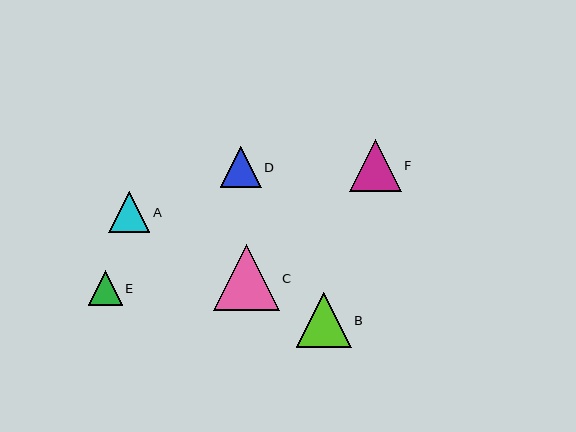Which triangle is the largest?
Triangle C is the largest with a size of approximately 66 pixels.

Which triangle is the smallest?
Triangle E is the smallest with a size of approximately 34 pixels.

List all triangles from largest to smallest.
From largest to smallest: C, B, F, A, D, E.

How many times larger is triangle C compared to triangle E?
Triangle C is approximately 1.9 times the size of triangle E.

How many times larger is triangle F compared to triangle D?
Triangle F is approximately 1.3 times the size of triangle D.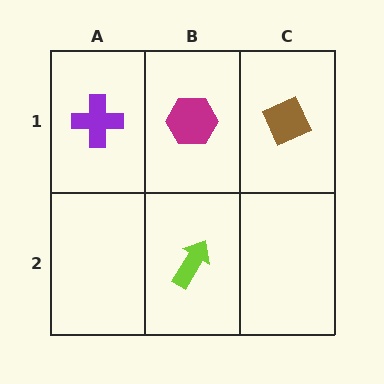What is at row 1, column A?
A purple cross.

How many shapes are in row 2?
1 shape.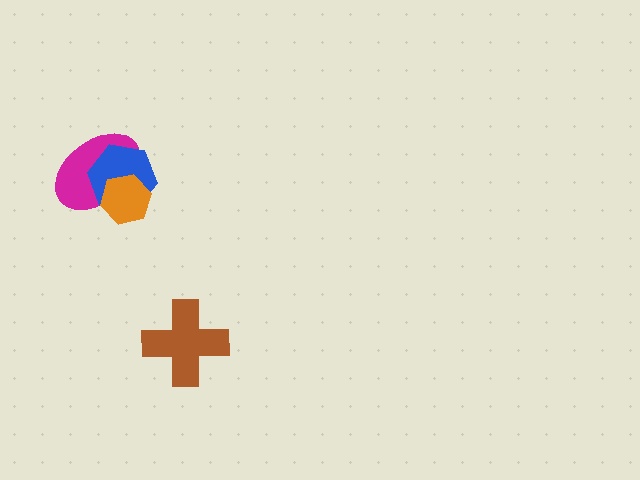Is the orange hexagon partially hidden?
No, no other shape covers it.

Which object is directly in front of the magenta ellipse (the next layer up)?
The blue hexagon is directly in front of the magenta ellipse.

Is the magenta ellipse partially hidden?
Yes, it is partially covered by another shape.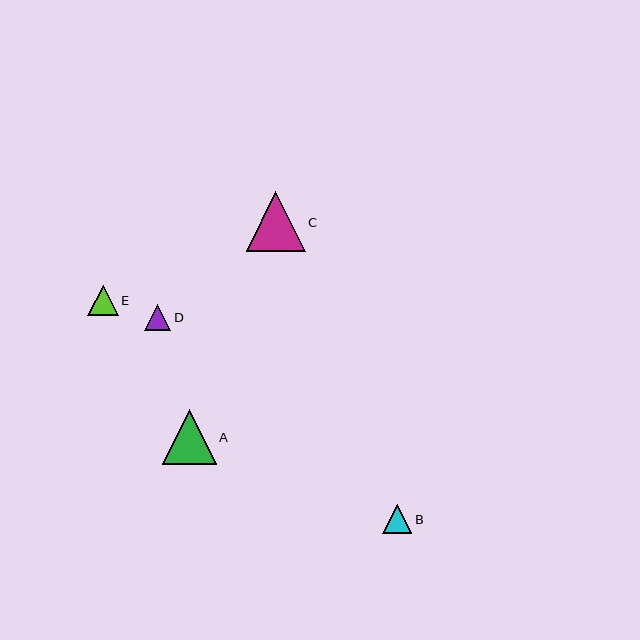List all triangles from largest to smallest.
From largest to smallest: C, A, E, B, D.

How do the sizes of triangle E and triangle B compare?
Triangle E and triangle B are approximately the same size.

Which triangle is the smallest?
Triangle D is the smallest with a size of approximately 26 pixels.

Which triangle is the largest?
Triangle C is the largest with a size of approximately 59 pixels.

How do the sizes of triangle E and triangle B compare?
Triangle E and triangle B are approximately the same size.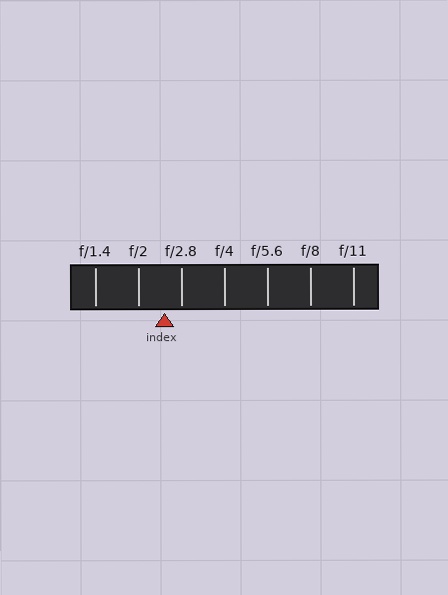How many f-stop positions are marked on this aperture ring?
There are 7 f-stop positions marked.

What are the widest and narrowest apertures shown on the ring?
The widest aperture shown is f/1.4 and the narrowest is f/11.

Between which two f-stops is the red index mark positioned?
The index mark is between f/2 and f/2.8.